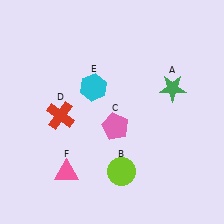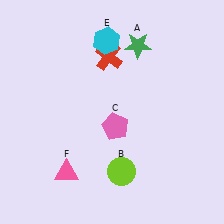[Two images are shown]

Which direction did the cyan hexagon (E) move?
The cyan hexagon (E) moved up.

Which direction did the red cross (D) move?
The red cross (D) moved up.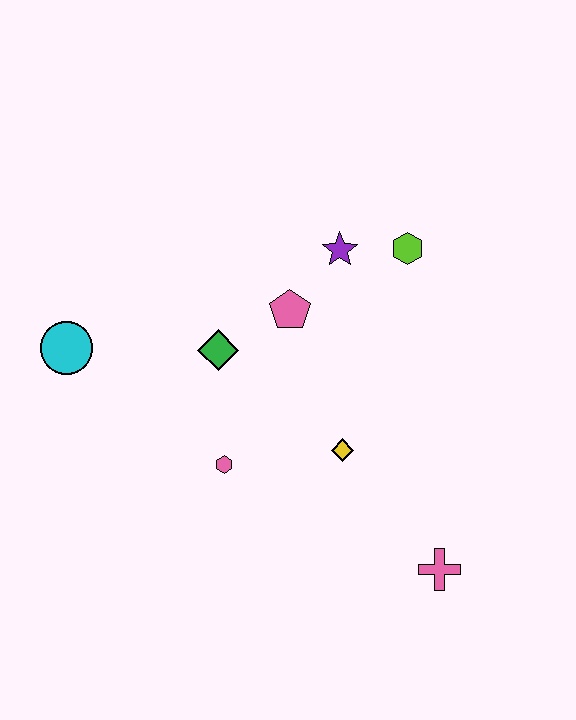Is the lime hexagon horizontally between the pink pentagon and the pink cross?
Yes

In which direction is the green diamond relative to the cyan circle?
The green diamond is to the right of the cyan circle.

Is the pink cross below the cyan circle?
Yes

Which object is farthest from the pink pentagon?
The pink cross is farthest from the pink pentagon.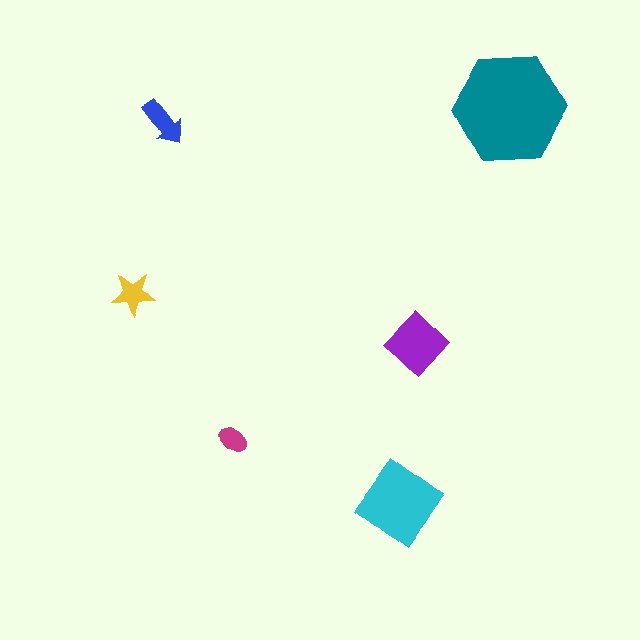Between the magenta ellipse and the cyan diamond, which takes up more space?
The cyan diamond.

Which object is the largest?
The teal hexagon.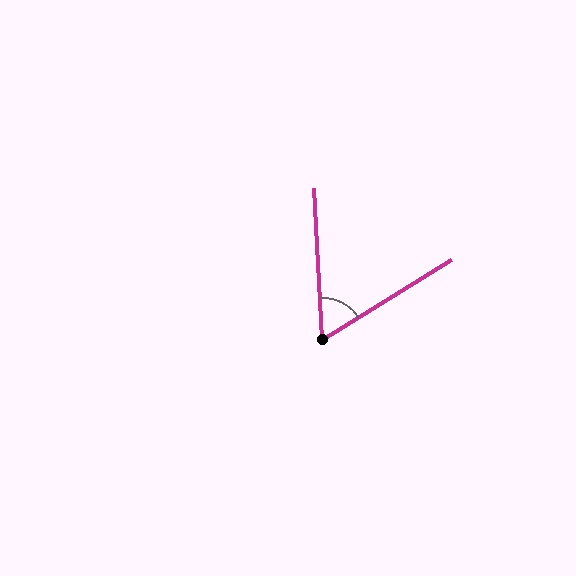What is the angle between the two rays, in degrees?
Approximately 61 degrees.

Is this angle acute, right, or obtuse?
It is acute.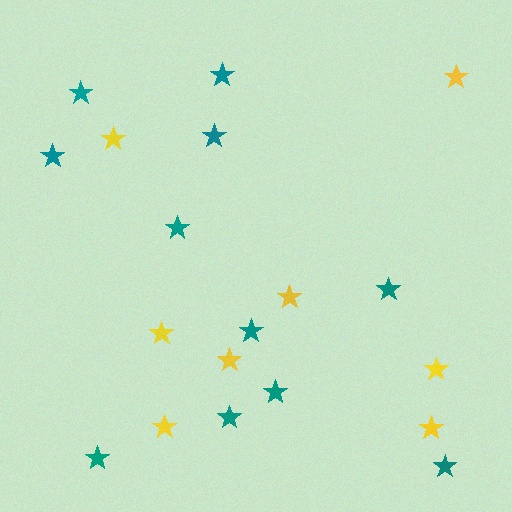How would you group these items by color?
There are 2 groups: one group of teal stars (11) and one group of yellow stars (8).